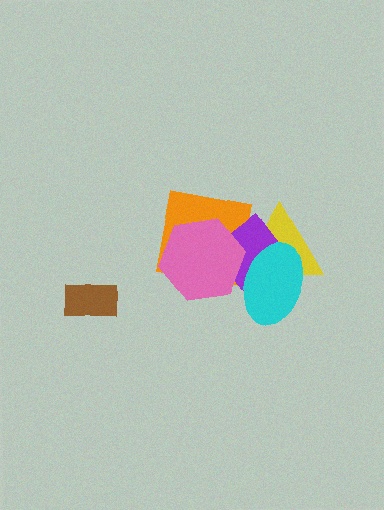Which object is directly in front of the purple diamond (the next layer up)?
The pink hexagon is directly in front of the purple diamond.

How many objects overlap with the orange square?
3 objects overlap with the orange square.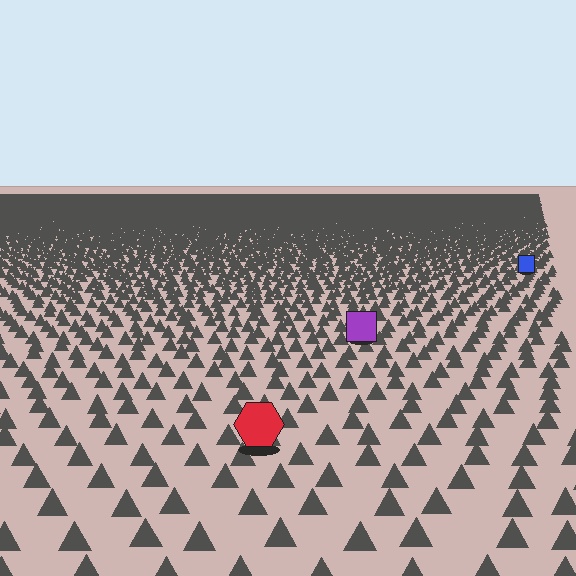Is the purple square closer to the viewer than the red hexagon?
No. The red hexagon is closer — you can tell from the texture gradient: the ground texture is coarser near it.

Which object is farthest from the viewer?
The blue square is farthest from the viewer. It appears smaller and the ground texture around it is denser.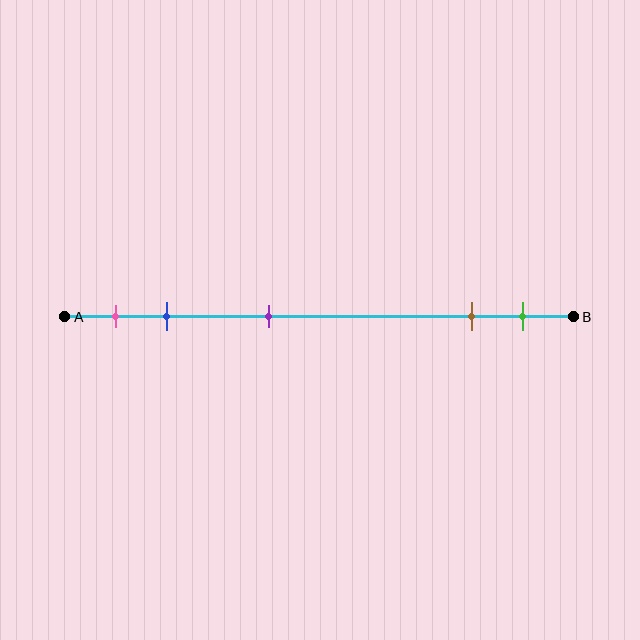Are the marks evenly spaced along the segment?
No, the marks are not evenly spaced.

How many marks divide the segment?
There are 5 marks dividing the segment.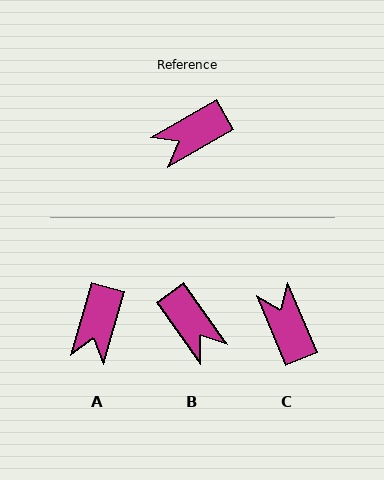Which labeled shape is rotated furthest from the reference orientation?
C, about 97 degrees away.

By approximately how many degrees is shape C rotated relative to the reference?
Approximately 97 degrees clockwise.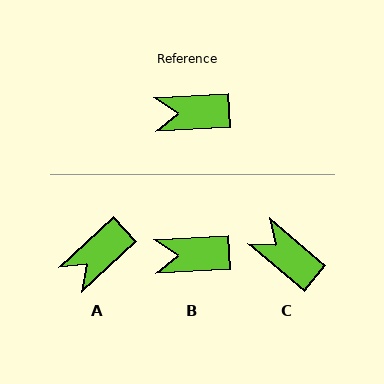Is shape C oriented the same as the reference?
No, it is off by about 43 degrees.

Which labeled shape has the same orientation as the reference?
B.